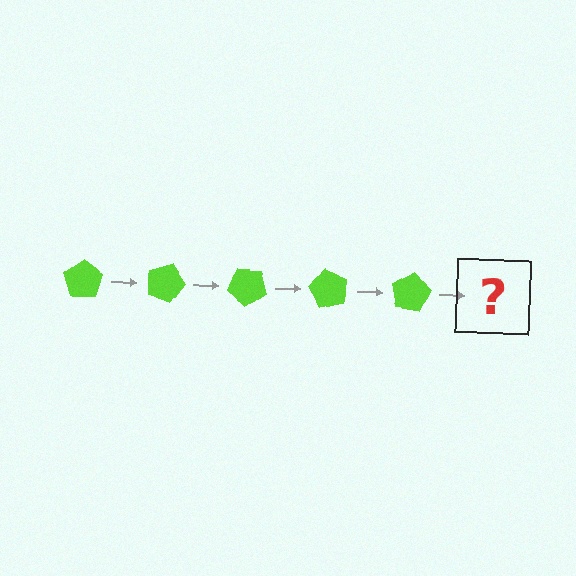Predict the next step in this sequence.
The next step is a lime pentagon rotated 100 degrees.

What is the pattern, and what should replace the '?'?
The pattern is that the pentagon rotates 20 degrees each step. The '?' should be a lime pentagon rotated 100 degrees.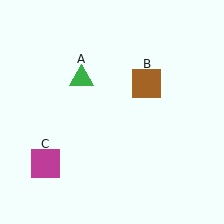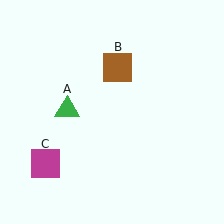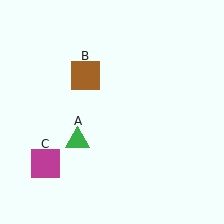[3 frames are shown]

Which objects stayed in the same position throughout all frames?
Magenta square (object C) remained stationary.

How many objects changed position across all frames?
2 objects changed position: green triangle (object A), brown square (object B).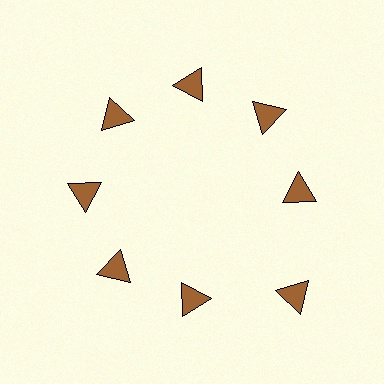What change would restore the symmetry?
The symmetry would be restored by moving it inward, back onto the ring so that all 8 triangles sit at equal angles and equal distance from the center.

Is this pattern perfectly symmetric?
No. The 8 brown triangles are arranged in a ring, but one element near the 4 o'clock position is pushed outward from the center, breaking the 8-fold rotational symmetry.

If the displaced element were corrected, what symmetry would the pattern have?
It would have 8-fold rotational symmetry — the pattern would map onto itself every 45 degrees.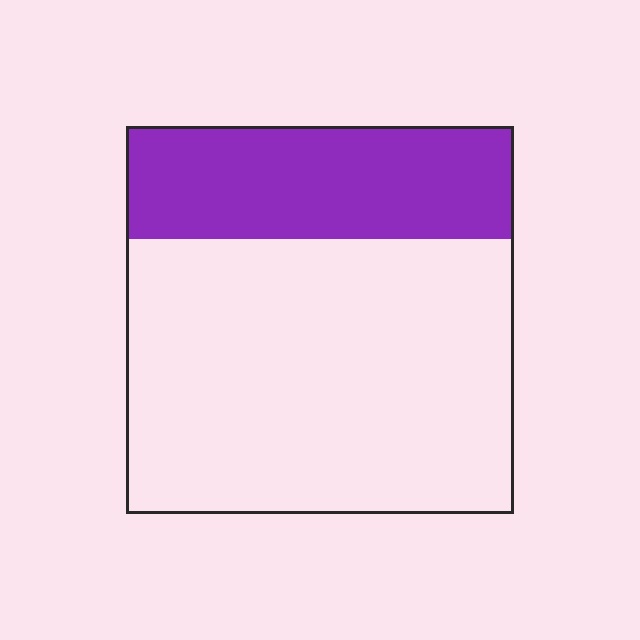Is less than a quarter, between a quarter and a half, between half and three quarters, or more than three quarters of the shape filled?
Between a quarter and a half.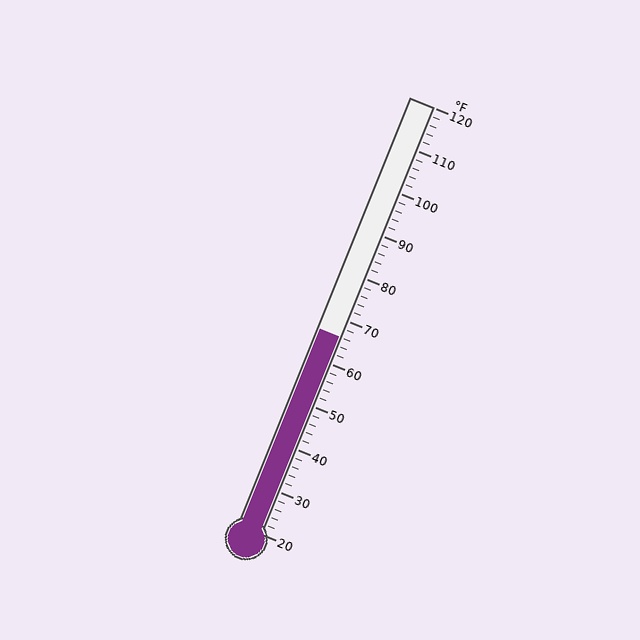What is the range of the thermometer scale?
The thermometer scale ranges from 20°F to 120°F.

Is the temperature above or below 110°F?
The temperature is below 110°F.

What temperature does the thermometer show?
The thermometer shows approximately 66°F.